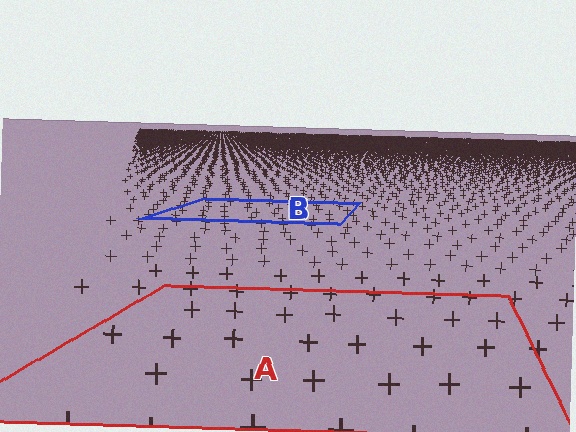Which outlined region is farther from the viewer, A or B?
Region B is farther from the viewer — the texture elements inside it appear smaller and more densely packed.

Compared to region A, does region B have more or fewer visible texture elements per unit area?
Region B has more texture elements per unit area — they are packed more densely because it is farther away.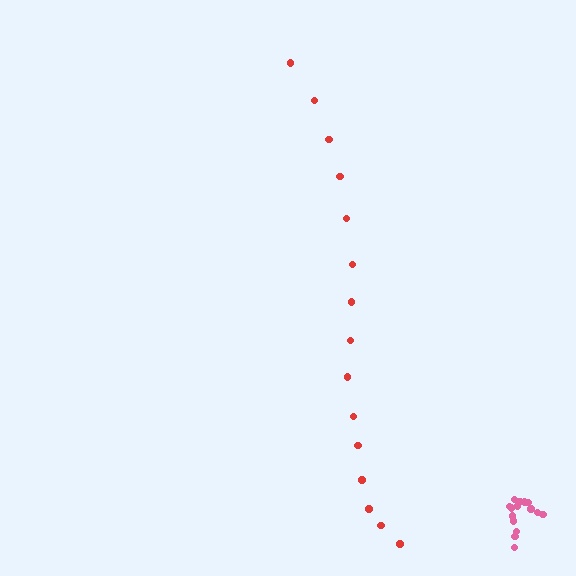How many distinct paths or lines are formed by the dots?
There are 2 distinct paths.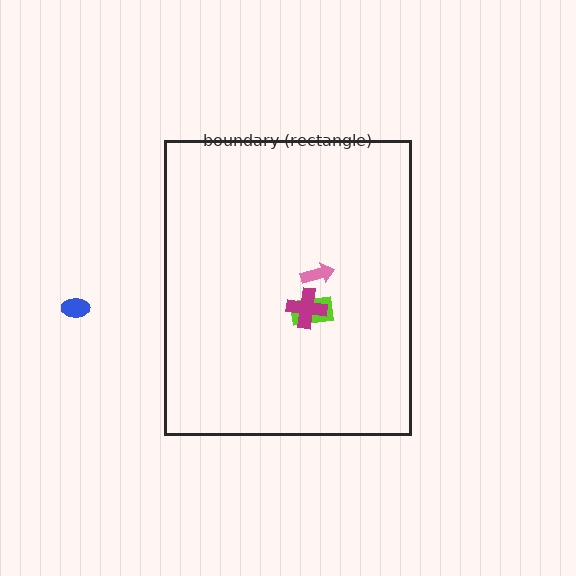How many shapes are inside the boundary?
3 inside, 1 outside.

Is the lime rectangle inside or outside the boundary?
Inside.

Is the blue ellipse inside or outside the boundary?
Outside.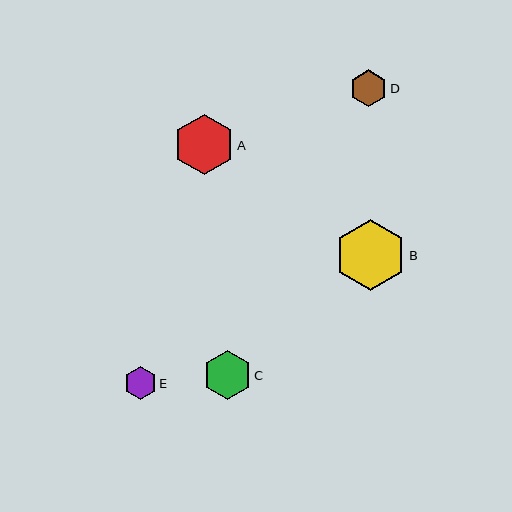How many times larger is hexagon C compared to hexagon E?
Hexagon C is approximately 1.5 times the size of hexagon E.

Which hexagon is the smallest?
Hexagon E is the smallest with a size of approximately 32 pixels.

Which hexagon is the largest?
Hexagon B is the largest with a size of approximately 71 pixels.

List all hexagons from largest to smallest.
From largest to smallest: B, A, C, D, E.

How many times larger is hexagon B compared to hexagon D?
Hexagon B is approximately 1.9 times the size of hexagon D.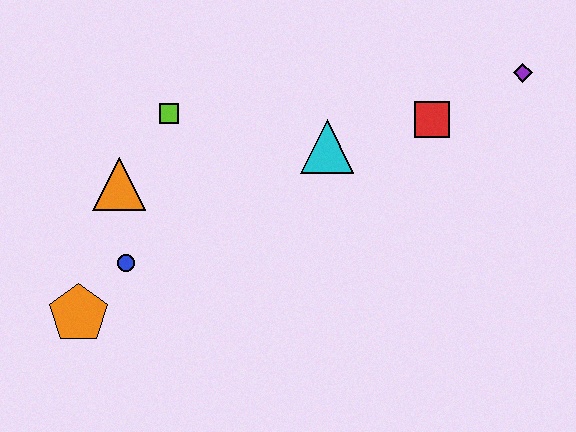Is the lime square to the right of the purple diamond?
No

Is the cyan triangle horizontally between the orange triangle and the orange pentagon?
No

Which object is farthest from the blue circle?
The purple diamond is farthest from the blue circle.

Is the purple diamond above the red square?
Yes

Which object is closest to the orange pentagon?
The blue circle is closest to the orange pentagon.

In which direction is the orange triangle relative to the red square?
The orange triangle is to the left of the red square.